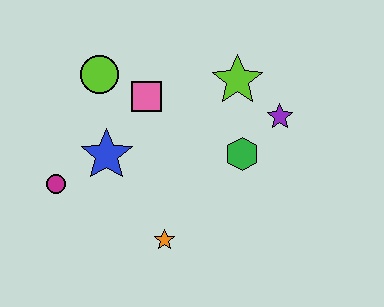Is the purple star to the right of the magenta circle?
Yes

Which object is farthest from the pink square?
The orange star is farthest from the pink square.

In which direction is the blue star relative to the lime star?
The blue star is to the left of the lime star.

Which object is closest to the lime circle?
The pink square is closest to the lime circle.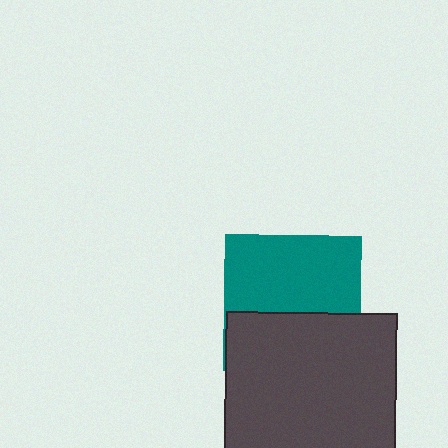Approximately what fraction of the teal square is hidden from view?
Roughly 43% of the teal square is hidden behind the dark gray square.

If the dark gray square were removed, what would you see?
You would see the complete teal square.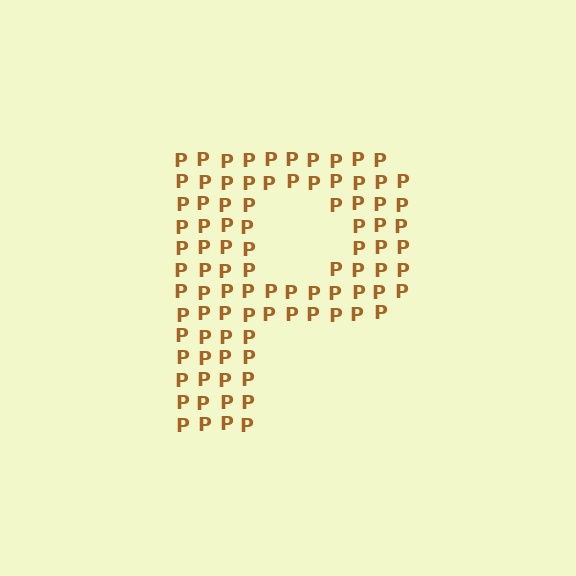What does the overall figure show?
The overall figure shows the letter P.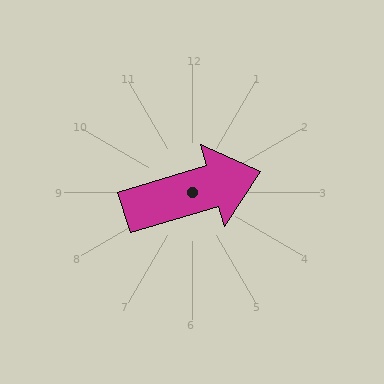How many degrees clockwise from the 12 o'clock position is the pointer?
Approximately 73 degrees.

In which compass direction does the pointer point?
East.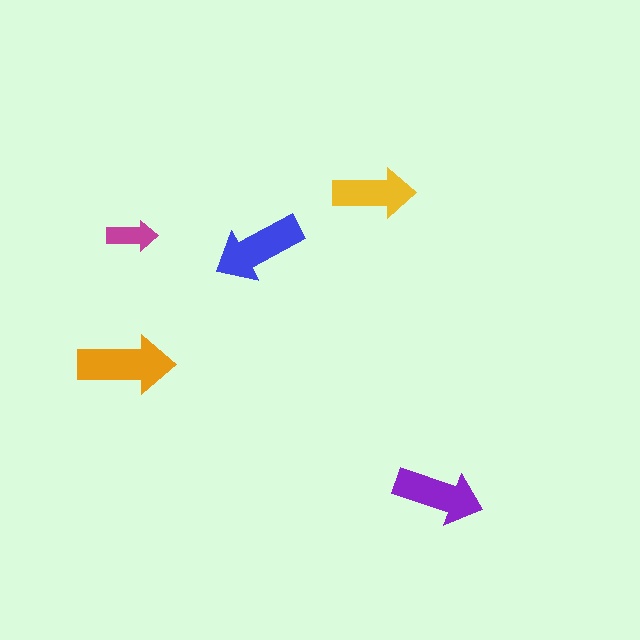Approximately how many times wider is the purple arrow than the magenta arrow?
About 2 times wider.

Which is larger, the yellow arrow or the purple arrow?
The purple one.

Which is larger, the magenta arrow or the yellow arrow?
The yellow one.